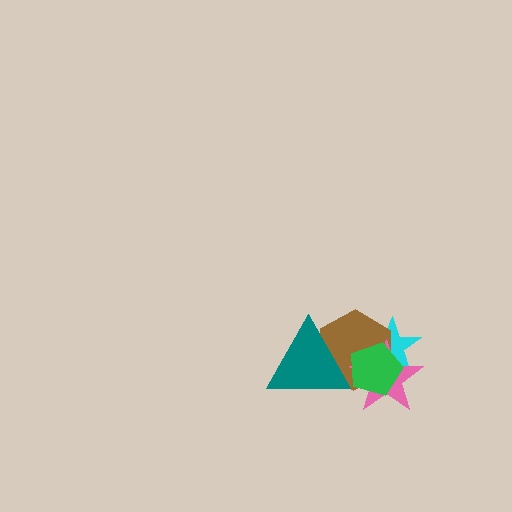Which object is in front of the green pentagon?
The teal triangle is in front of the green pentagon.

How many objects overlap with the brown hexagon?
4 objects overlap with the brown hexagon.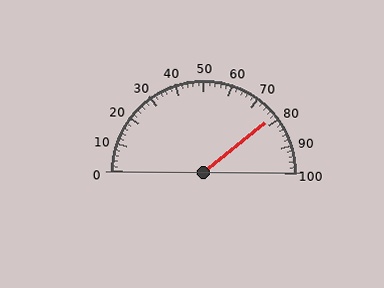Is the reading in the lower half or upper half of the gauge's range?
The reading is in the upper half of the range (0 to 100).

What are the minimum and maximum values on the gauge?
The gauge ranges from 0 to 100.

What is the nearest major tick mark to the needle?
The nearest major tick mark is 80.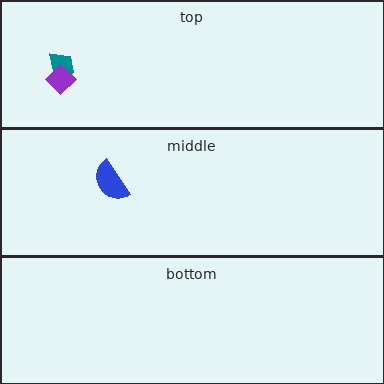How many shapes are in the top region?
2.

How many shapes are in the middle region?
1.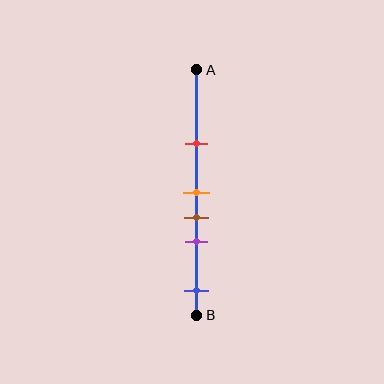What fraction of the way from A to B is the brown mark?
The brown mark is approximately 60% (0.6) of the way from A to B.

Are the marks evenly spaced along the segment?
No, the marks are not evenly spaced.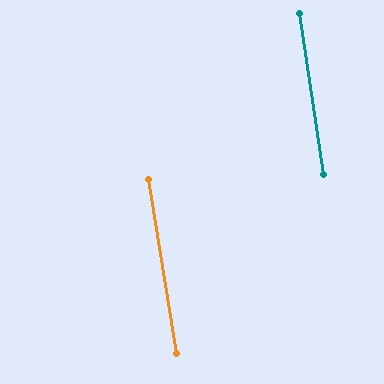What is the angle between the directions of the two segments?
Approximately 1 degree.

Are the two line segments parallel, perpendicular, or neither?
Parallel — their directions differ by only 0.5°.